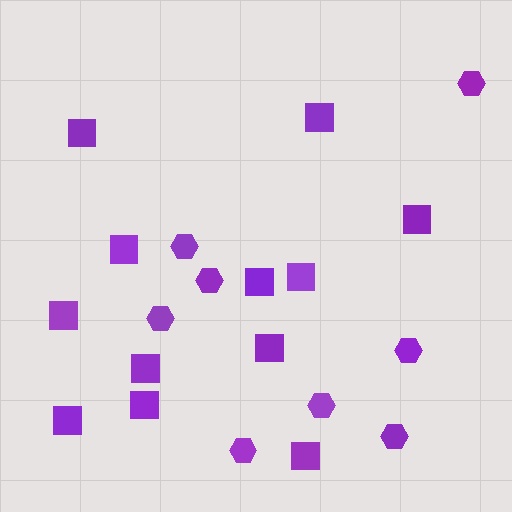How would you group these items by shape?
There are 2 groups: one group of squares (12) and one group of hexagons (8).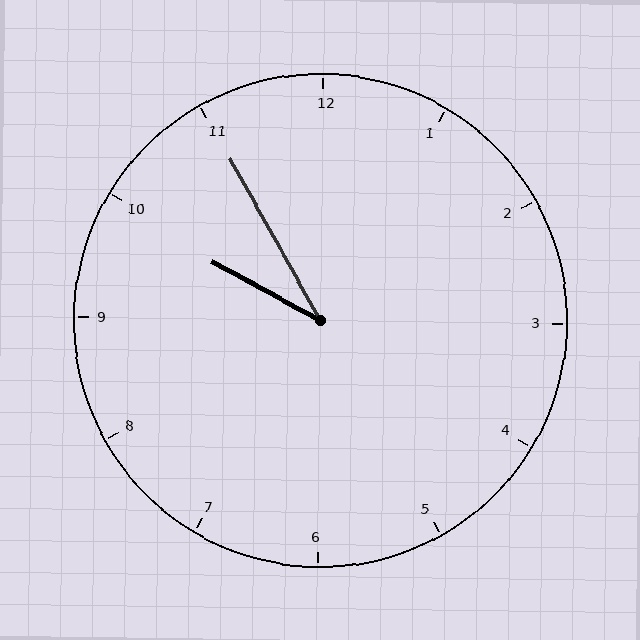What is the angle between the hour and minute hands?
Approximately 32 degrees.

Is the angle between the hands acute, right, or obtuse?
It is acute.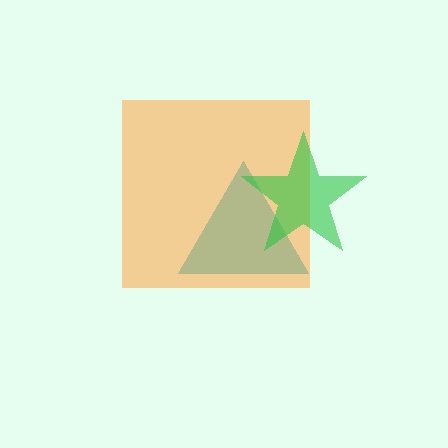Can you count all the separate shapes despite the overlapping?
Yes, there are 3 separate shapes.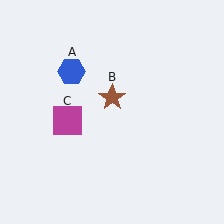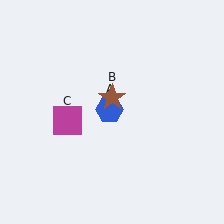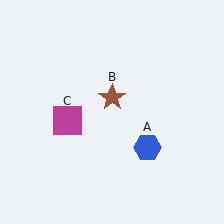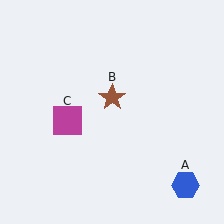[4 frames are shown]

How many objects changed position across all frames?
1 object changed position: blue hexagon (object A).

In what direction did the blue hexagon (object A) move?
The blue hexagon (object A) moved down and to the right.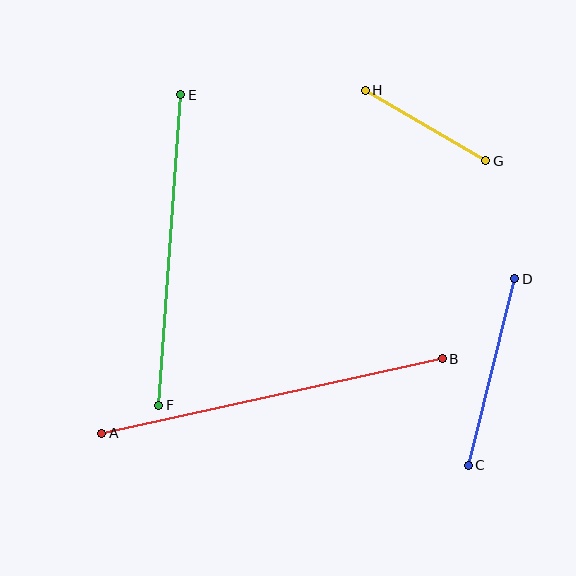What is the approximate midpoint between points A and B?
The midpoint is at approximately (272, 396) pixels.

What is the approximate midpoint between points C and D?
The midpoint is at approximately (491, 372) pixels.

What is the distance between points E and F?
The distance is approximately 311 pixels.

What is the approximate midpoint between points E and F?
The midpoint is at approximately (170, 250) pixels.